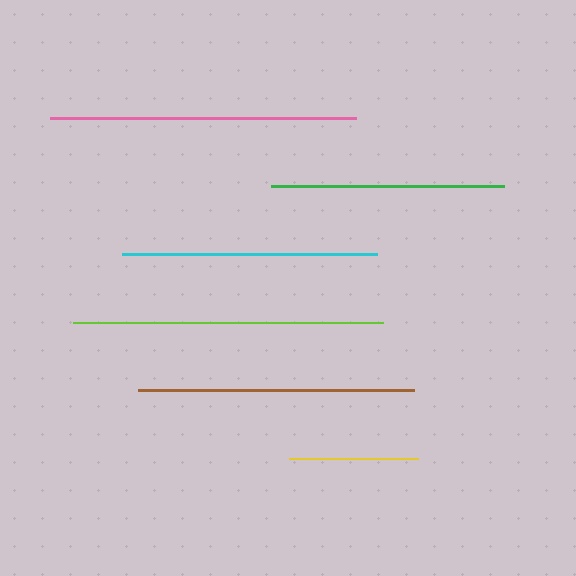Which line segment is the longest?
The lime line is the longest at approximately 310 pixels.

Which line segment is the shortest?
The yellow line is the shortest at approximately 130 pixels.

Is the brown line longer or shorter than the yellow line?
The brown line is longer than the yellow line.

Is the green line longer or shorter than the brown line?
The brown line is longer than the green line.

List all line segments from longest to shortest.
From longest to shortest: lime, pink, brown, cyan, green, yellow.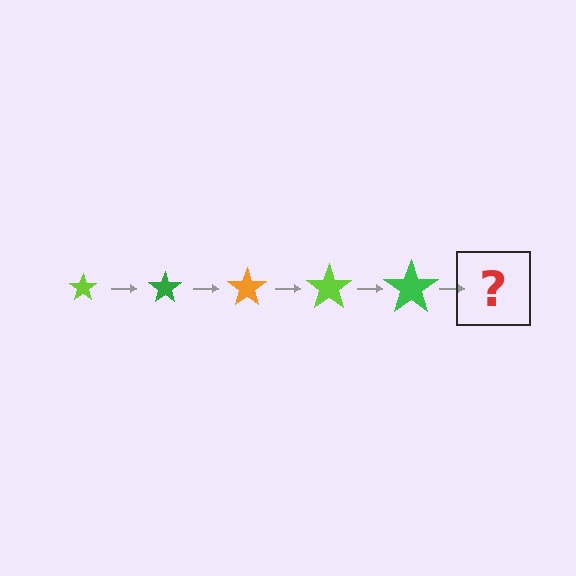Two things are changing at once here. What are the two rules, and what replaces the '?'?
The two rules are that the star grows larger each step and the color cycles through lime, green, and orange. The '?' should be an orange star, larger than the previous one.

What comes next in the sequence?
The next element should be an orange star, larger than the previous one.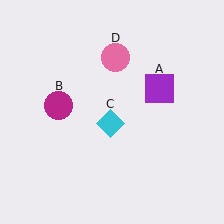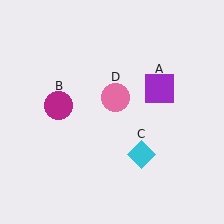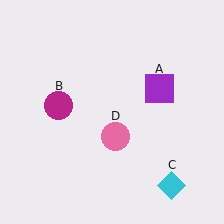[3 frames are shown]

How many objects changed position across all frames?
2 objects changed position: cyan diamond (object C), pink circle (object D).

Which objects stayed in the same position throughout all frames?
Purple square (object A) and magenta circle (object B) remained stationary.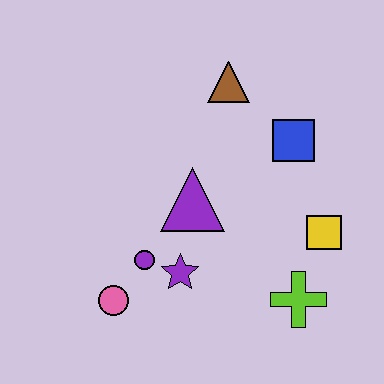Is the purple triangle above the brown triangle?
No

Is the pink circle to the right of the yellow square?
No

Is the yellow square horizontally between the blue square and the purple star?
No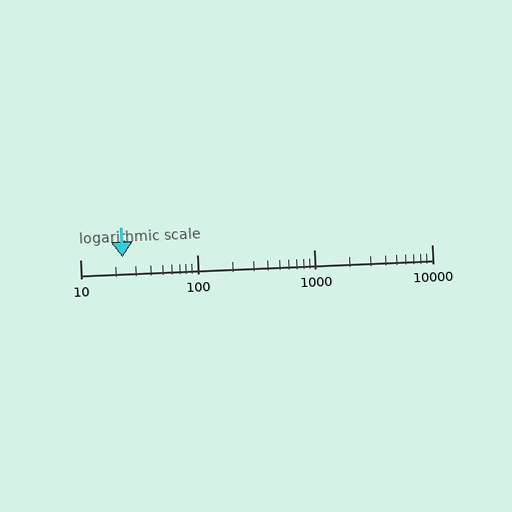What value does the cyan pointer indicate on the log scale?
The pointer indicates approximately 23.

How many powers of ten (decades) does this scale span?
The scale spans 3 decades, from 10 to 10000.